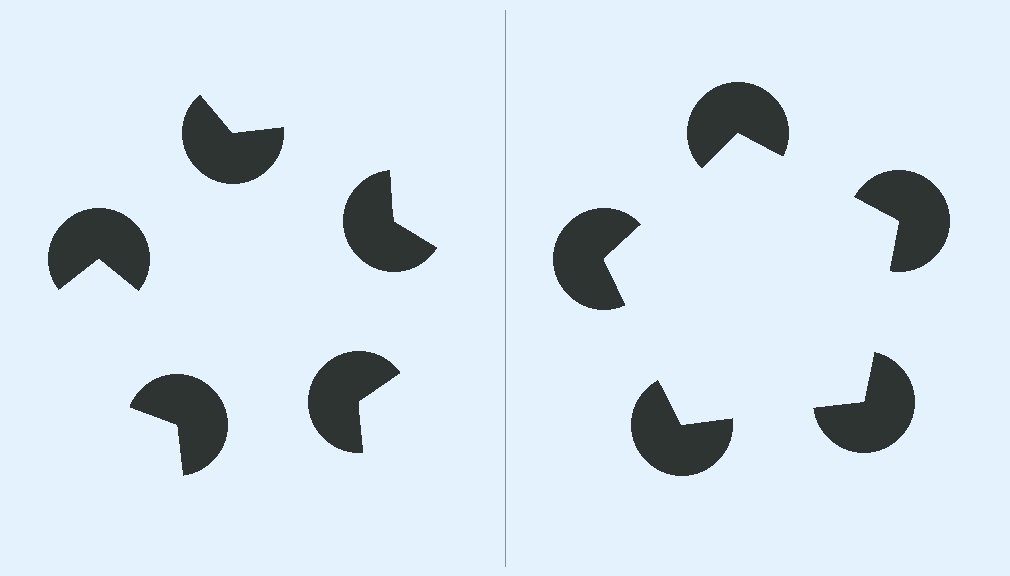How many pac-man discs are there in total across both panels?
10 — 5 on each side.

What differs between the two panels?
The pac-man discs are positioned identically on both sides; only the wedge orientations differ. On the right they align to a pentagon; on the left they are misaligned.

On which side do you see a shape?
An illusory pentagon appears on the right side. On the left side the wedge cuts are rotated, so no coherent shape forms.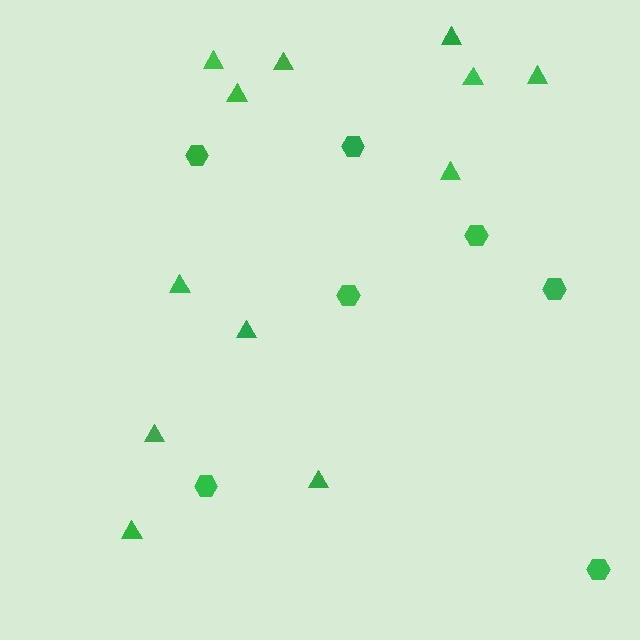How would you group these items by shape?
There are 2 groups: one group of triangles (12) and one group of hexagons (7).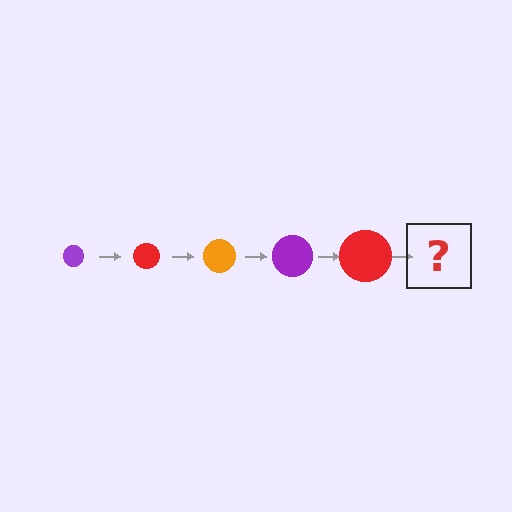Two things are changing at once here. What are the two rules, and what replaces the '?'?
The two rules are that the circle grows larger each step and the color cycles through purple, red, and orange. The '?' should be an orange circle, larger than the previous one.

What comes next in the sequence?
The next element should be an orange circle, larger than the previous one.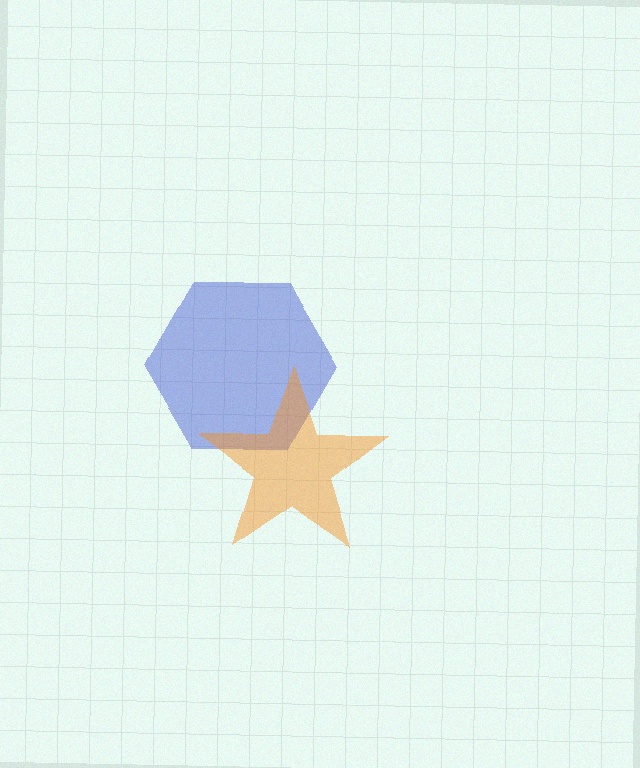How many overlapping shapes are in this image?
There are 2 overlapping shapes in the image.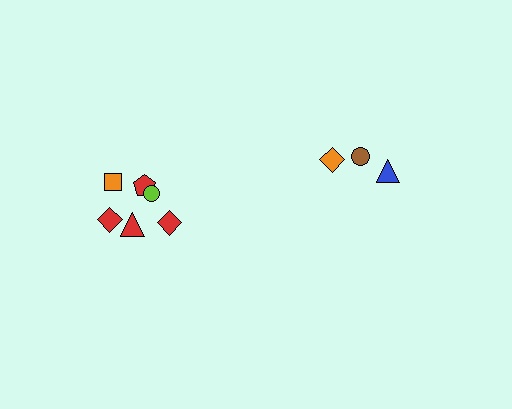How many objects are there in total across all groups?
There are 9 objects.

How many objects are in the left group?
There are 6 objects.